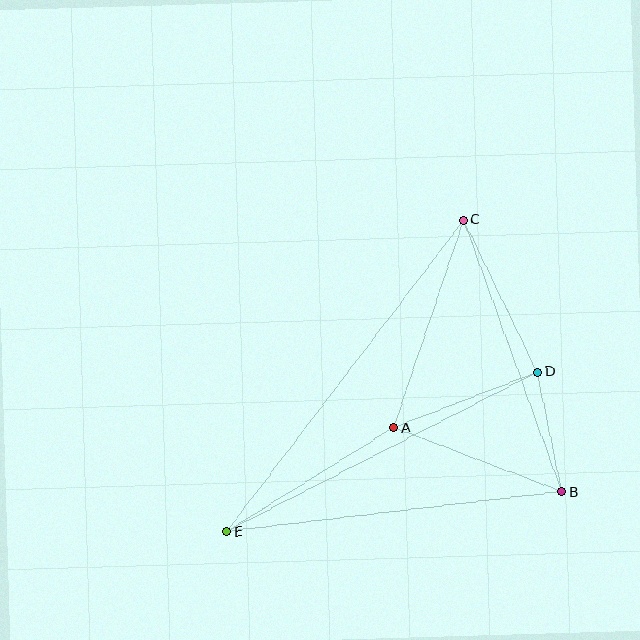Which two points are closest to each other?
Points B and D are closest to each other.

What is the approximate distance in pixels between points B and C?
The distance between B and C is approximately 289 pixels.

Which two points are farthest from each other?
Points C and E are farthest from each other.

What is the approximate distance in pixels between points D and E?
The distance between D and E is approximately 349 pixels.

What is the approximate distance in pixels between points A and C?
The distance between A and C is approximately 219 pixels.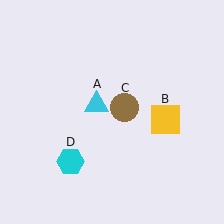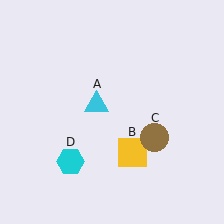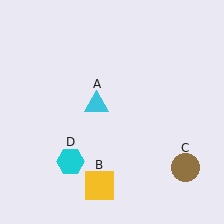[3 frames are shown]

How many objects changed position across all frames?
2 objects changed position: yellow square (object B), brown circle (object C).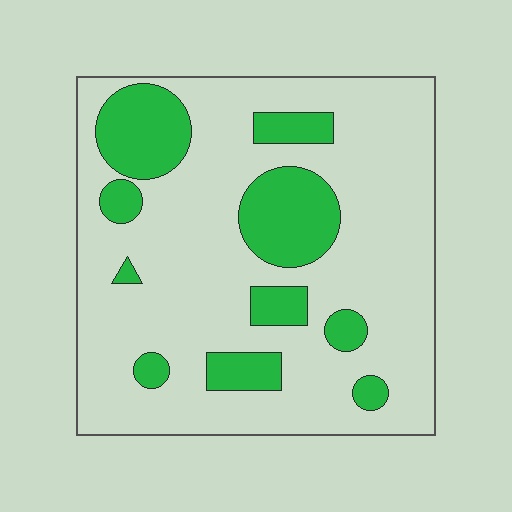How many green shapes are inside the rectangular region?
10.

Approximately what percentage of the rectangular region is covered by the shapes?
Approximately 20%.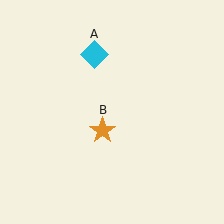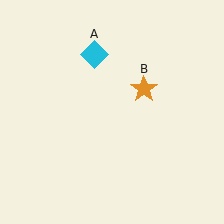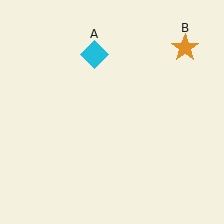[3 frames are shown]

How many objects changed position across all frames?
1 object changed position: orange star (object B).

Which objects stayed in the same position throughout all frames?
Cyan diamond (object A) remained stationary.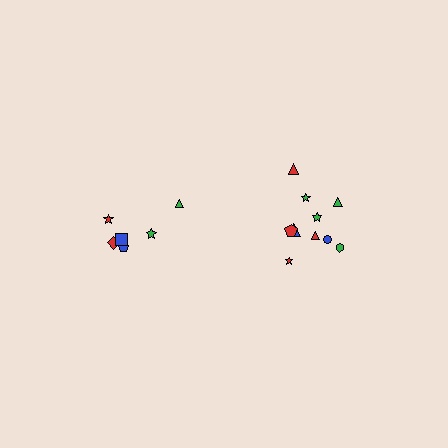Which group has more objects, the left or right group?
The right group.